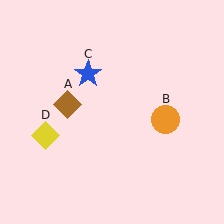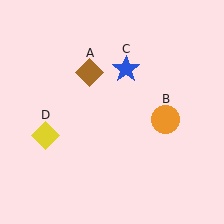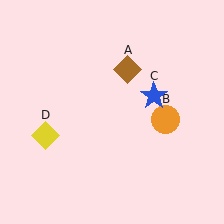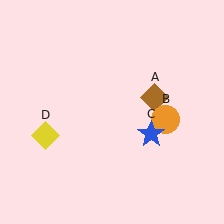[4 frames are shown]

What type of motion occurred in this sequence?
The brown diamond (object A), blue star (object C) rotated clockwise around the center of the scene.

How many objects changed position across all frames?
2 objects changed position: brown diamond (object A), blue star (object C).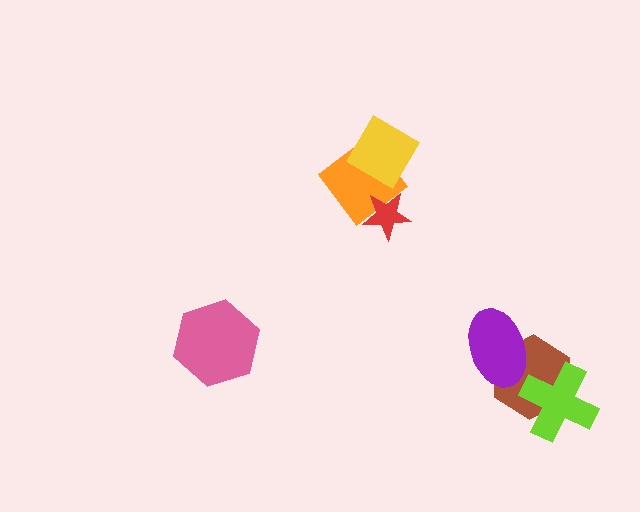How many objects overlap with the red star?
1 object overlaps with the red star.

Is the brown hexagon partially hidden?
Yes, it is partially covered by another shape.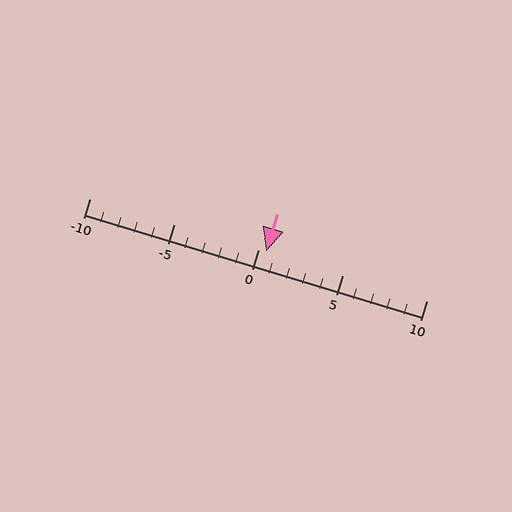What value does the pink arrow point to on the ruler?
The pink arrow points to approximately 0.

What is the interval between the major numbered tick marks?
The major tick marks are spaced 5 units apart.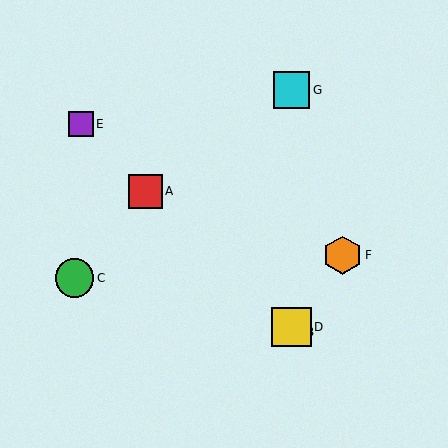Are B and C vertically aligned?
No, B is at x≈291 and C is at x≈74.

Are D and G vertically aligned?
Yes, both are at x≈291.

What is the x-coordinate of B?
Object B is at x≈291.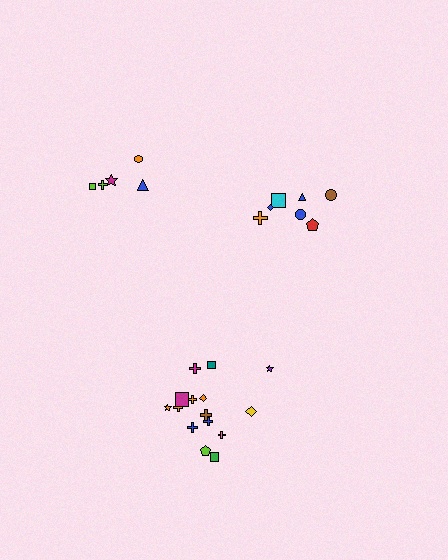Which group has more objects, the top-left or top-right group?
The top-right group.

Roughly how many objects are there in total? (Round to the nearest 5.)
Roughly 25 objects in total.